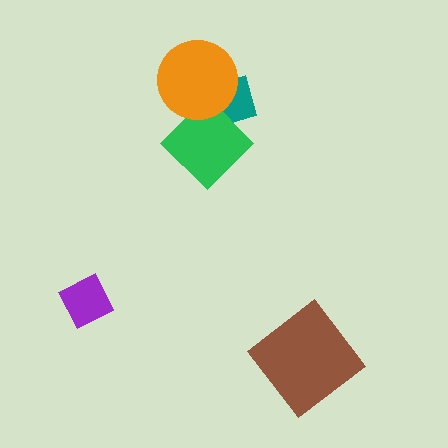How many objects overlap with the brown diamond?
0 objects overlap with the brown diamond.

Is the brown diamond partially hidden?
No, no other shape covers it.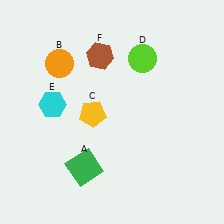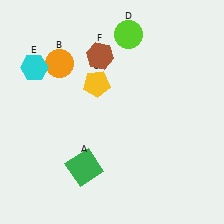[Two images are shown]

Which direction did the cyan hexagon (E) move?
The cyan hexagon (E) moved up.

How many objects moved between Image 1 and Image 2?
3 objects moved between the two images.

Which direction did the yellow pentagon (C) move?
The yellow pentagon (C) moved up.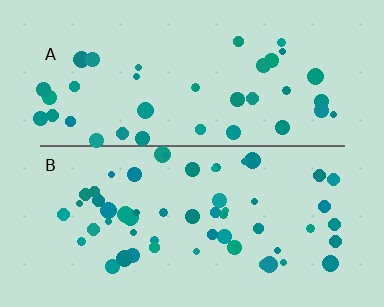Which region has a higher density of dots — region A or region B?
B (the bottom).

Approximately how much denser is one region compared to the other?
Approximately 1.4× — region B over region A.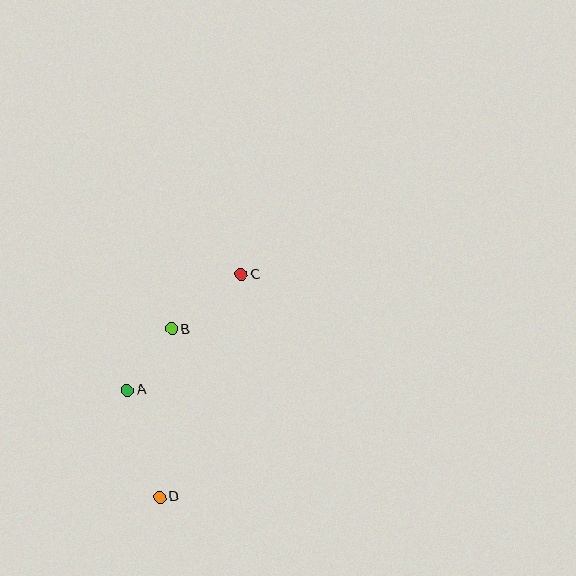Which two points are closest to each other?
Points A and B are closest to each other.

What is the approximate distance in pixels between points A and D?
The distance between A and D is approximately 112 pixels.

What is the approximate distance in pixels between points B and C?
The distance between B and C is approximately 88 pixels.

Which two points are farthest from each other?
Points C and D are farthest from each other.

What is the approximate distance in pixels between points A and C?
The distance between A and C is approximately 162 pixels.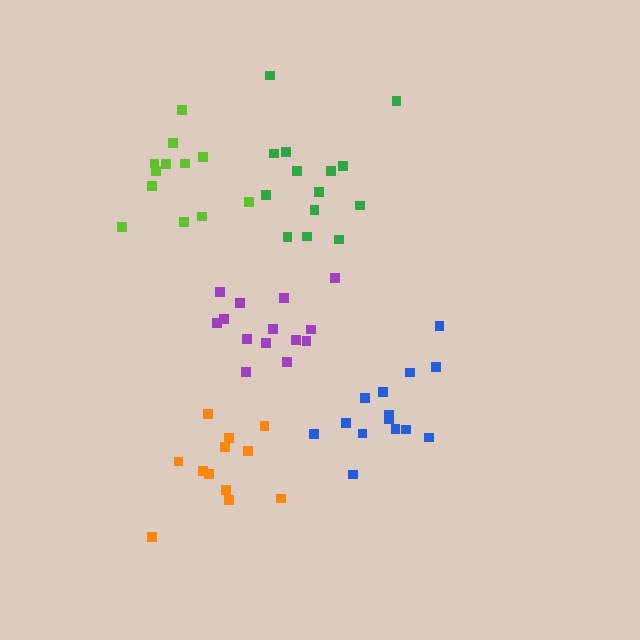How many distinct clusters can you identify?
There are 5 distinct clusters.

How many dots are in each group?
Group 1: 14 dots, Group 2: 14 dots, Group 3: 12 dots, Group 4: 12 dots, Group 5: 14 dots (66 total).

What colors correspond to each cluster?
The clusters are colored: purple, green, lime, orange, blue.